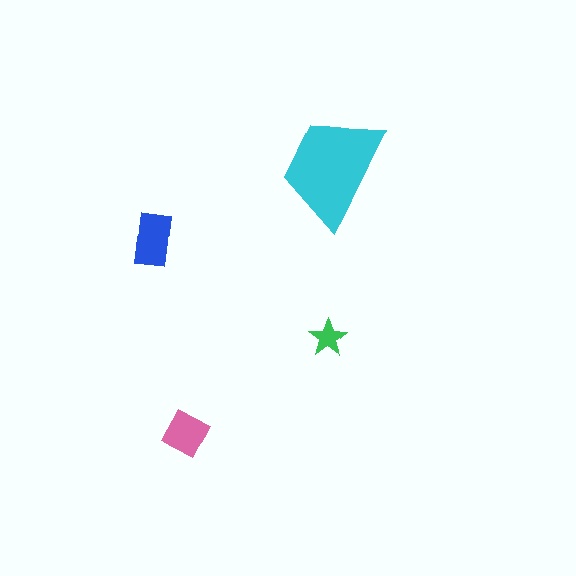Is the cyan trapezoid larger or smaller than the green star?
Larger.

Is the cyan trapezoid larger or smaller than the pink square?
Larger.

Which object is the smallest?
The green star.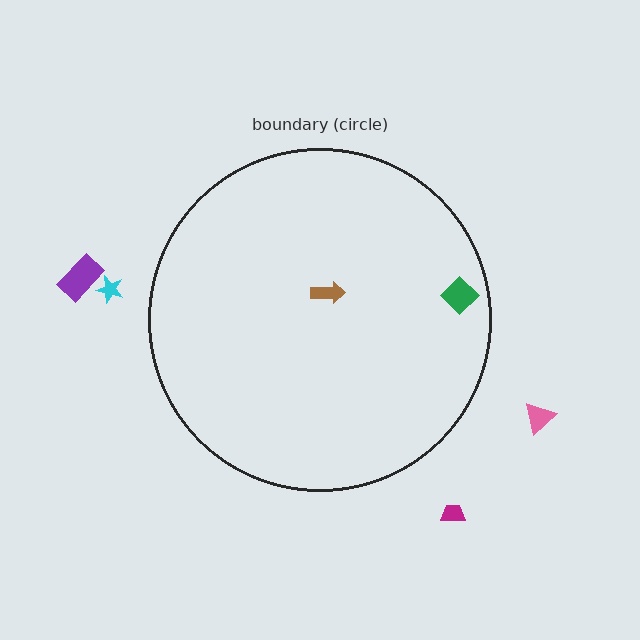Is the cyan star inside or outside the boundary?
Outside.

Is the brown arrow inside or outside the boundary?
Inside.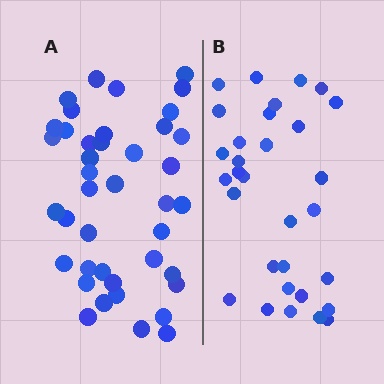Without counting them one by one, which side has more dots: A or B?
Region A (the left region) has more dots.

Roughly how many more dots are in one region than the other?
Region A has roughly 10 or so more dots than region B.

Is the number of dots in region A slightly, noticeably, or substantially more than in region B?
Region A has noticeably more, but not dramatically so. The ratio is roughly 1.3 to 1.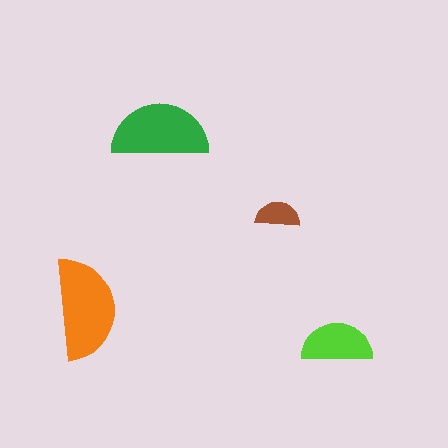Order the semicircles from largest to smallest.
the orange one, the green one, the lime one, the brown one.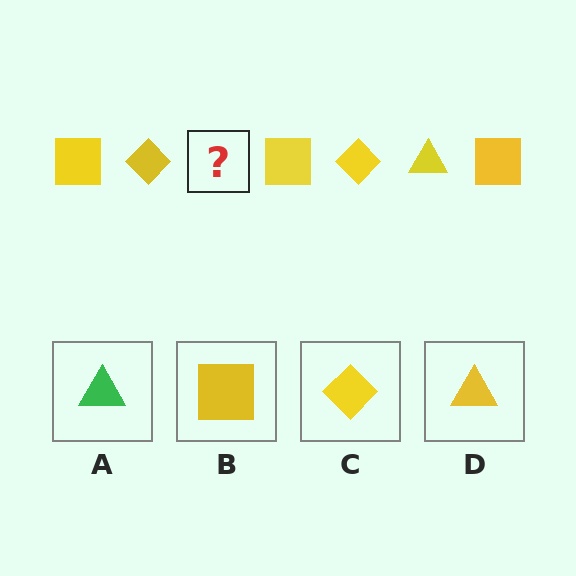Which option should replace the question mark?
Option D.